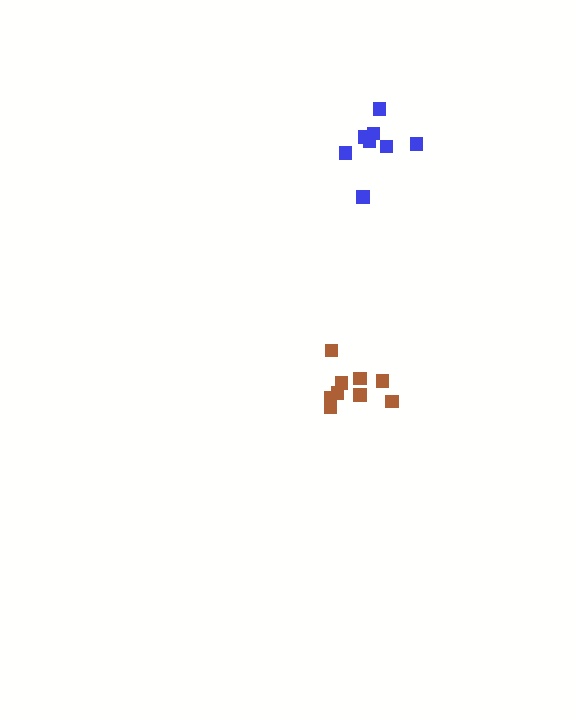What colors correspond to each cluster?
The clusters are colored: blue, brown.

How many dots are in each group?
Group 1: 8 dots, Group 2: 9 dots (17 total).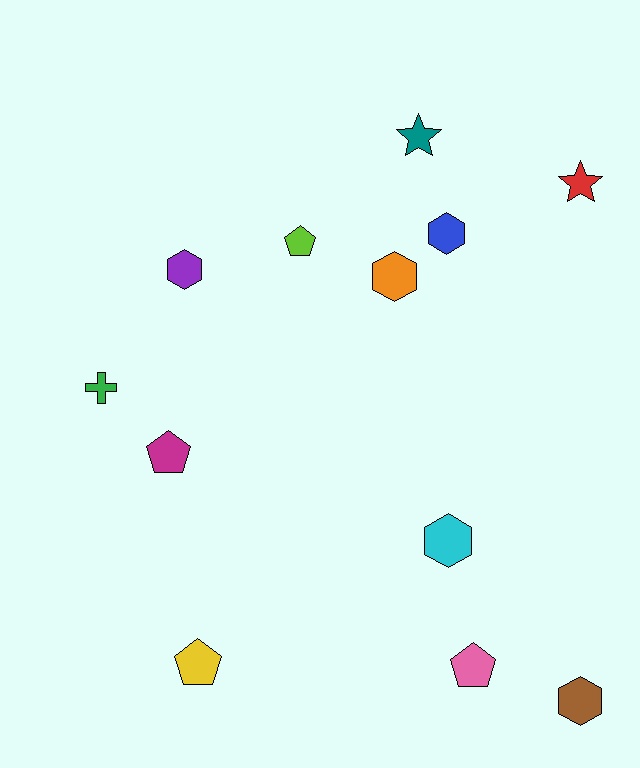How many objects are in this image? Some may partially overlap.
There are 12 objects.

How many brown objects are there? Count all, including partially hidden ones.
There is 1 brown object.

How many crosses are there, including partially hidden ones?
There is 1 cross.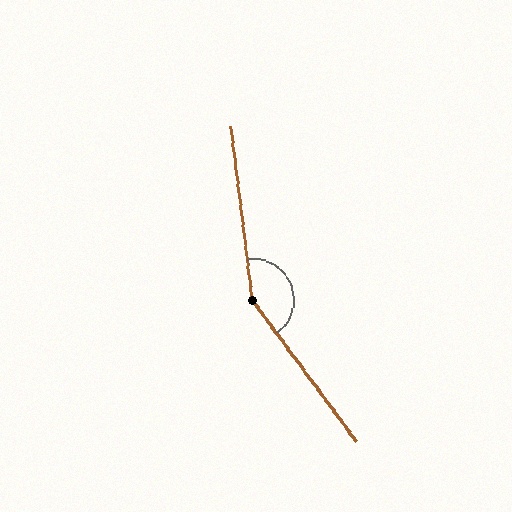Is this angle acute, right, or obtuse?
It is obtuse.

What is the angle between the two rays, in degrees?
Approximately 151 degrees.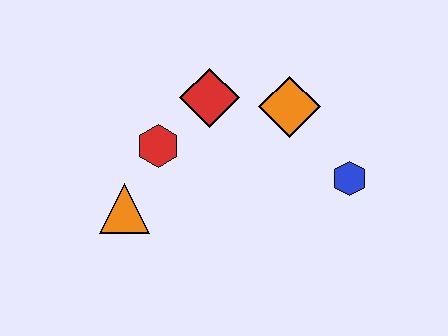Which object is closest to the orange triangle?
The red hexagon is closest to the orange triangle.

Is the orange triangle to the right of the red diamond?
No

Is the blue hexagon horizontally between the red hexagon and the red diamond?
No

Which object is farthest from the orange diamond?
The orange triangle is farthest from the orange diamond.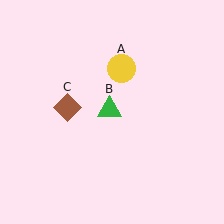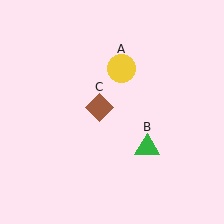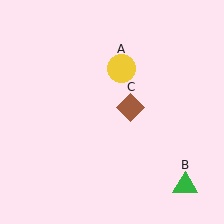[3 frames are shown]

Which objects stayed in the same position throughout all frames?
Yellow circle (object A) remained stationary.